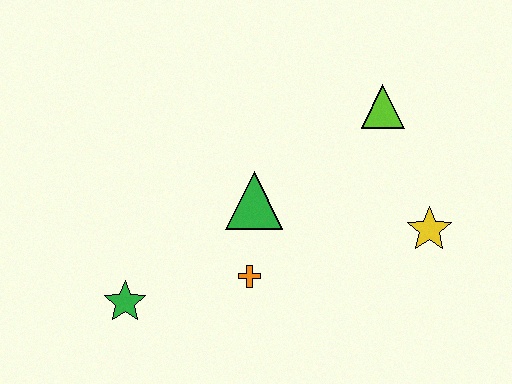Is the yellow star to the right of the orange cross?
Yes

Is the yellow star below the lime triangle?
Yes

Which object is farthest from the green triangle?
The yellow star is farthest from the green triangle.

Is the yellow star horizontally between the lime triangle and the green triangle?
No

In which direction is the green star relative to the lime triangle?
The green star is to the left of the lime triangle.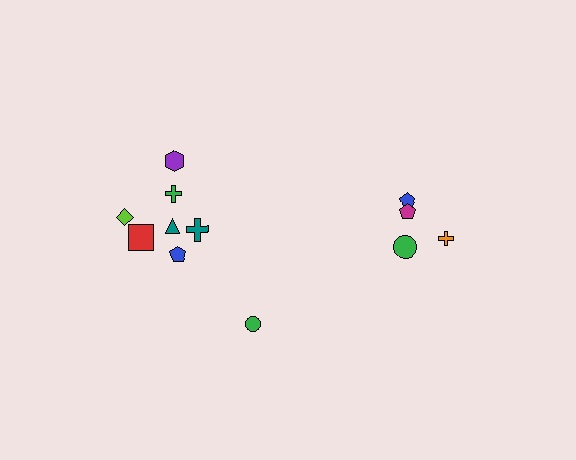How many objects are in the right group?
There are 4 objects.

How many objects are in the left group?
There are 8 objects.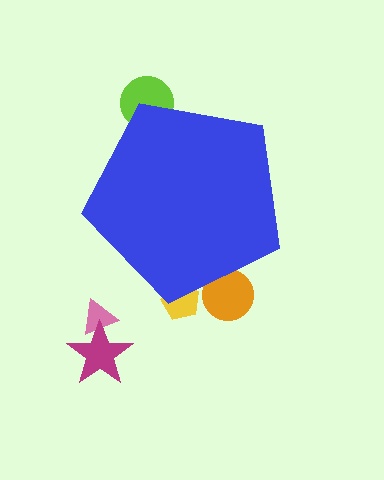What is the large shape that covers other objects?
A blue pentagon.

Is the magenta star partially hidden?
No, the magenta star is fully visible.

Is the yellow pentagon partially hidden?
Yes, the yellow pentagon is partially hidden behind the blue pentagon.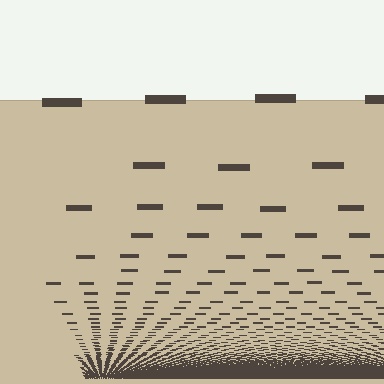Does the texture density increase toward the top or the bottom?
Density increases toward the bottom.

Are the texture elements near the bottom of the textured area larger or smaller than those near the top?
Smaller. The gradient is inverted — elements near the bottom are smaller and denser.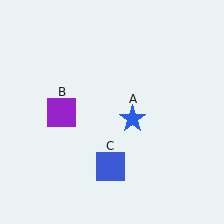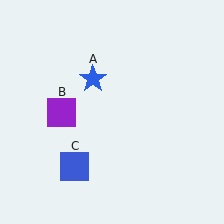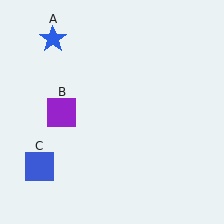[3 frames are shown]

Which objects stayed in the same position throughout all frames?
Purple square (object B) remained stationary.